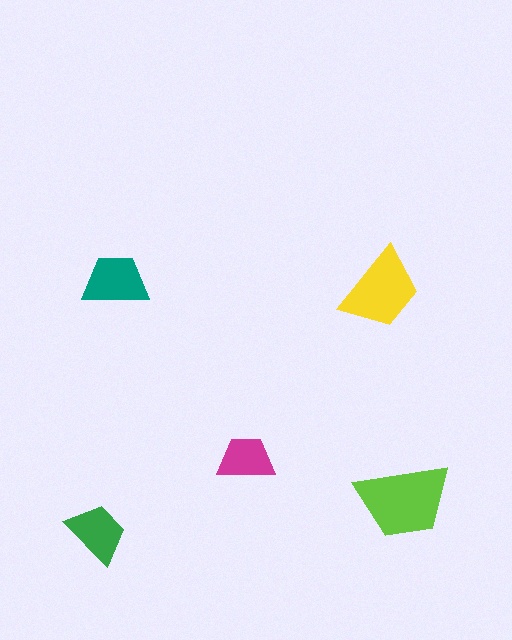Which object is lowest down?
The green trapezoid is bottommost.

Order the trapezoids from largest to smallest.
the lime one, the yellow one, the teal one, the green one, the magenta one.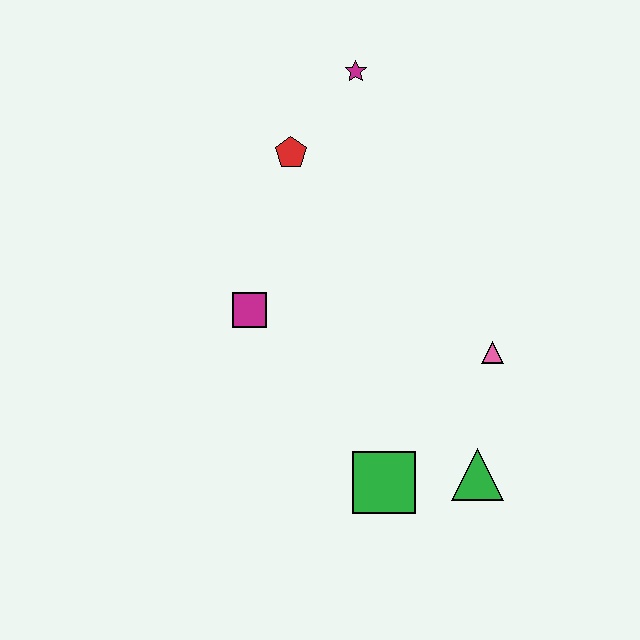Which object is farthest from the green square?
The magenta star is farthest from the green square.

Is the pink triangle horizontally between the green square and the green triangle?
No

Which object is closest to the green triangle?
The green square is closest to the green triangle.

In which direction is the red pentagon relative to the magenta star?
The red pentagon is below the magenta star.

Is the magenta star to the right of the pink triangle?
No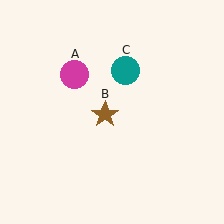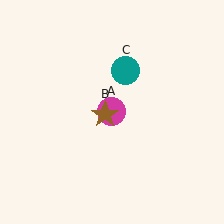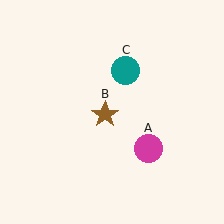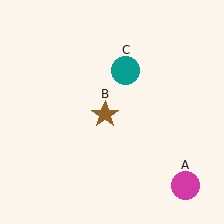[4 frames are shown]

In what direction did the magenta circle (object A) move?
The magenta circle (object A) moved down and to the right.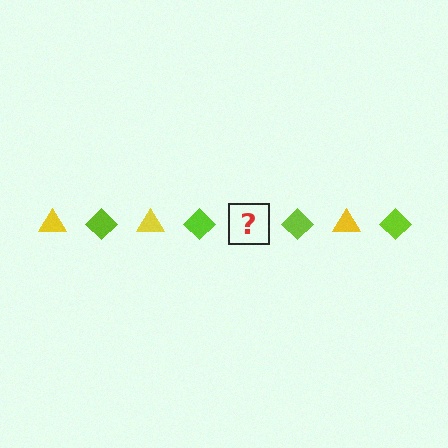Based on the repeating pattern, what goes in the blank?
The blank should be a yellow triangle.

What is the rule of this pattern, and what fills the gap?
The rule is that the pattern alternates between yellow triangle and lime diamond. The gap should be filled with a yellow triangle.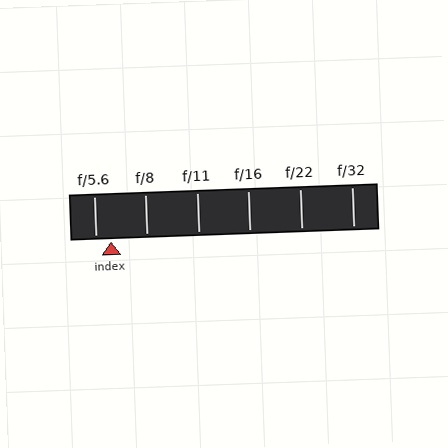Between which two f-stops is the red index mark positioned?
The index mark is between f/5.6 and f/8.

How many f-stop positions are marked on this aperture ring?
There are 6 f-stop positions marked.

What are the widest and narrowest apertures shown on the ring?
The widest aperture shown is f/5.6 and the narrowest is f/32.